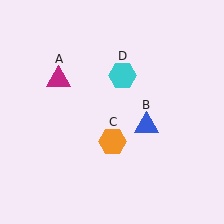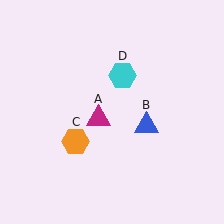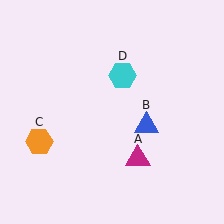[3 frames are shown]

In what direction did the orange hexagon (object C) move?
The orange hexagon (object C) moved left.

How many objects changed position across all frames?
2 objects changed position: magenta triangle (object A), orange hexagon (object C).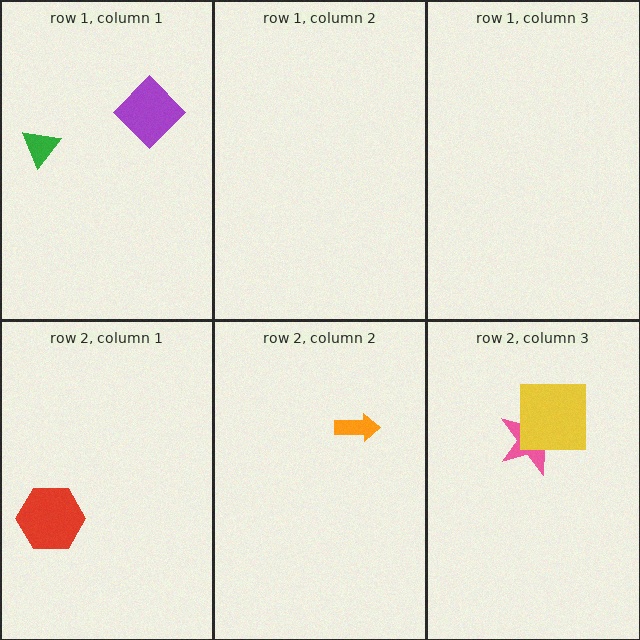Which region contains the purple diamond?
The row 1, column 1 region.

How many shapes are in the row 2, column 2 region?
1.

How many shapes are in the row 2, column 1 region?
1.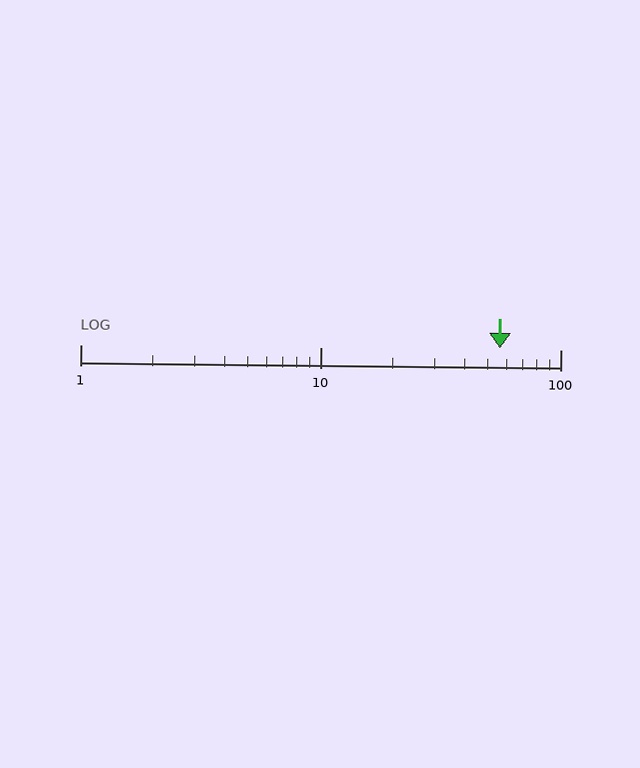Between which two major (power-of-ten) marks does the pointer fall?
The pointer is between 10 and 100.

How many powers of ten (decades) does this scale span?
The scale spans 2 decades, from 1 to 100.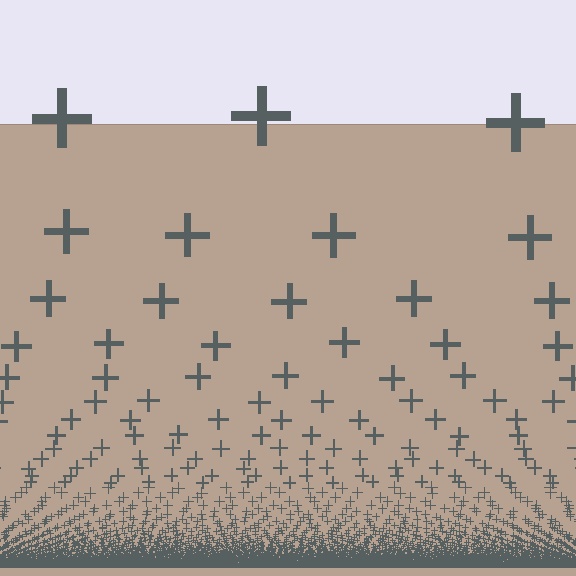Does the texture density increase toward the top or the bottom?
Density increases toward the bottom.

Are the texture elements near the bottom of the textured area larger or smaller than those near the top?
Smaller. The gradient is inverted — elements near the bottom are smaller and denser.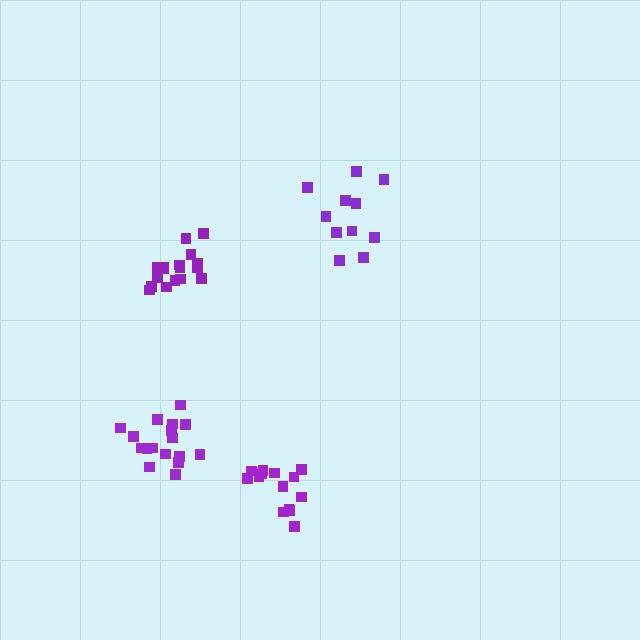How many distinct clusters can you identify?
There are 4 distinct clusters.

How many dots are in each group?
Group 1: 11 dots, Group 2: 14 dots, Group 3: 17 dots, Group 4: 17 dots (59 total).